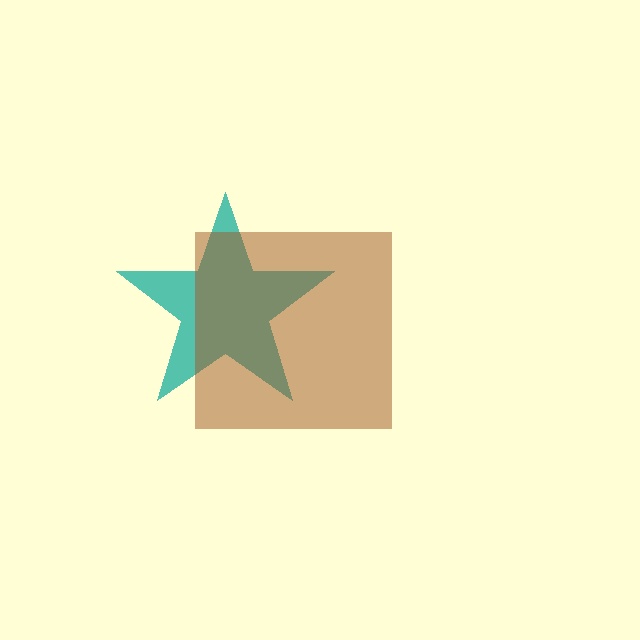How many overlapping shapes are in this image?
There are 2 overlapping shapes in the image.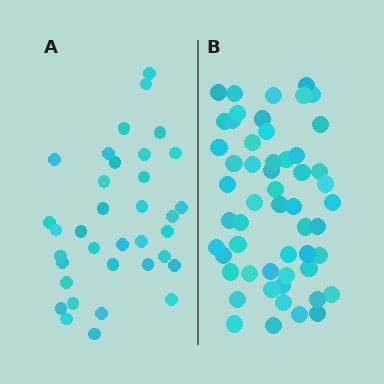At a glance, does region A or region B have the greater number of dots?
Region B (the right region) has more dots.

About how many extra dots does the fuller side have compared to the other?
Region B has approximately 20 more dots than region A.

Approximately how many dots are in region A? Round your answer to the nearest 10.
About 40 dots. (The exact count is 35, which rounds to 40.)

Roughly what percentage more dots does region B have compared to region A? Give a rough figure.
About 55% more.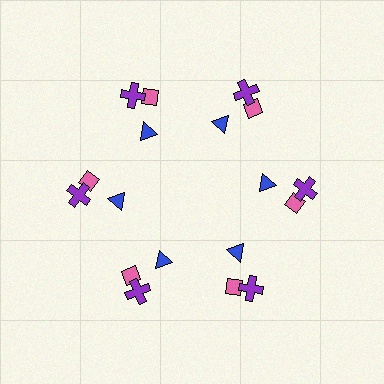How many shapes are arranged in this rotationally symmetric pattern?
There are 18 shapes, arranged in 6 groups of 3.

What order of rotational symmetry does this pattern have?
This pattern has 6-fold rotational symmetry.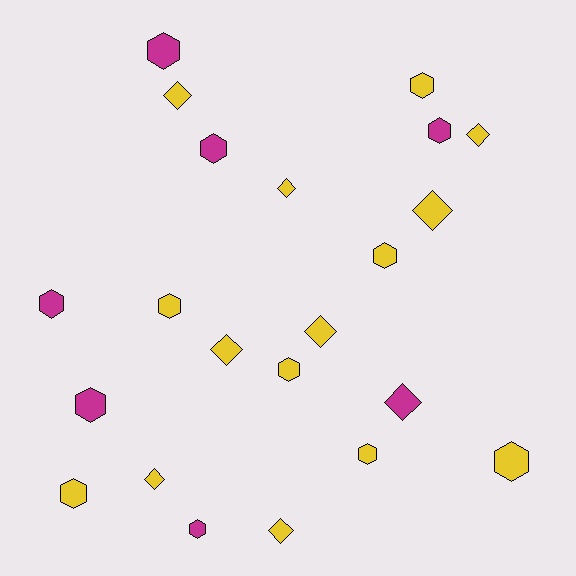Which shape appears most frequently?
Hexagon, with 13 objects.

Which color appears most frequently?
Yellow, with 15 objects.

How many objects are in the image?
There are 22 objects.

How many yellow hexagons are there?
There are 7 yellow hexagons.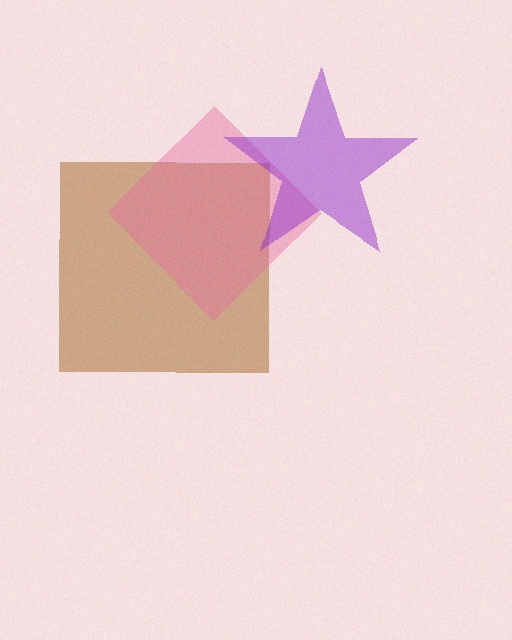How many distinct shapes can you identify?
There are 3 distinct shapes: a brown square, a pink diamond, a purple star.